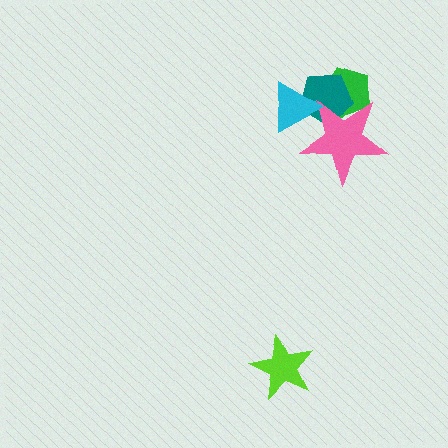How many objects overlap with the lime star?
0 objects overlap with the lime star.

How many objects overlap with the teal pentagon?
3 objects overlap with the teal pentagon.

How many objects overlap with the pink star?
3 objects overlap with the pink star.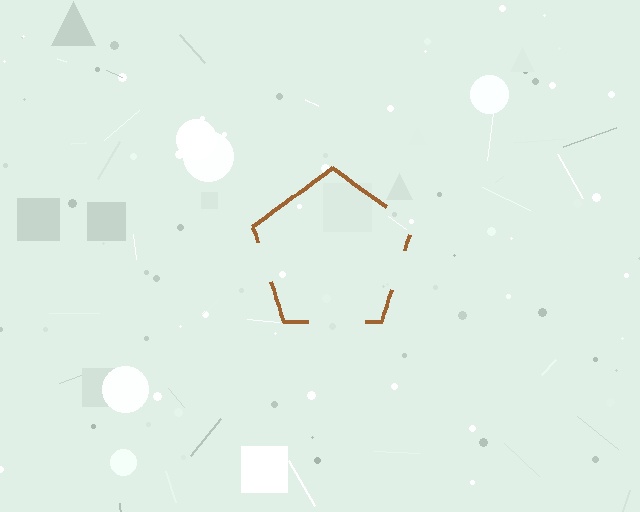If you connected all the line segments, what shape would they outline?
They would outline a pentagon.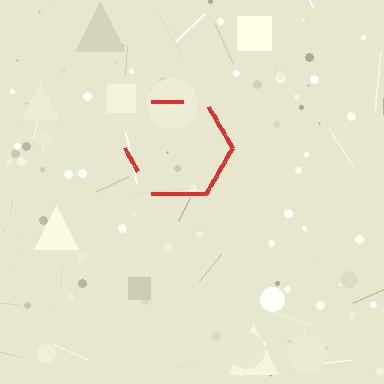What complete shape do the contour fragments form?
The contour fragments form a hexagon.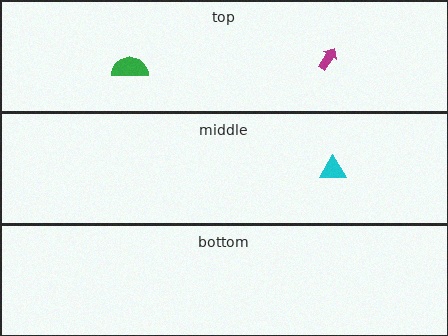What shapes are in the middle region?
The cyan triangle.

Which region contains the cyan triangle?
The middle region.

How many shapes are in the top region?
2.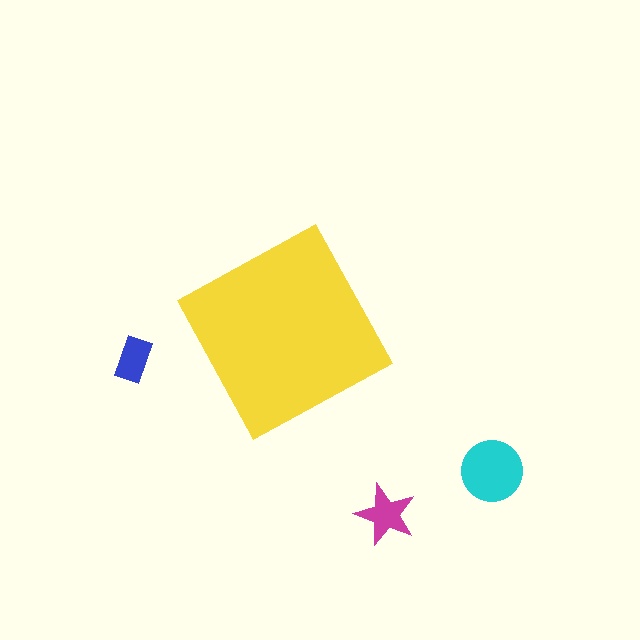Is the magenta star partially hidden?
No, the magenta star is fully visible.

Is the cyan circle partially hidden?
No, the cyan circle is fully visible.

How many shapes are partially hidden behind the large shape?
0 shapes are partially hidden.